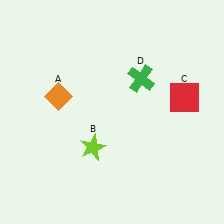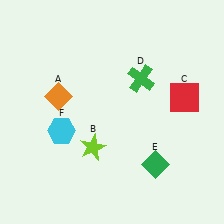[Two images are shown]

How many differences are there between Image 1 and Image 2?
There are 2 differences between the two images.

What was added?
A green diamond (E), a cyan hexagon (F) were added in Image 2.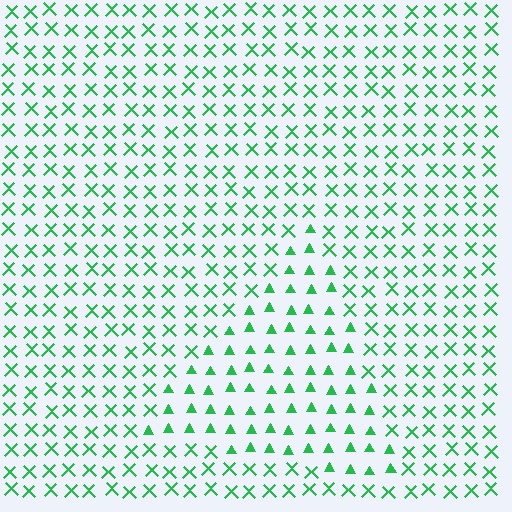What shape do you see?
I see a triangle.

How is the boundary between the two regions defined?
The boundary is defined by a change in element shape: triangles inside vs. X marks outside. All elements share the same color and spacing.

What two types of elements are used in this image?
The image uses triangles inside the triangle region and X marks outside it.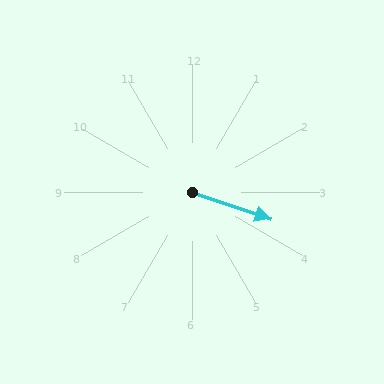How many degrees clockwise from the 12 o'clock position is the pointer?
Approximately 109 degrees.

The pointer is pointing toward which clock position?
Roughly 4 o'clock.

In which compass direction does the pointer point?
East.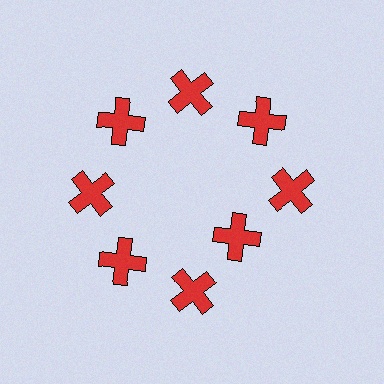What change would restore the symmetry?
The symmetry would be restored by moving it outward, back onto the ring so that all 8 crosses sit at equal angles and equal distance from the center.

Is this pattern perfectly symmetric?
No. The 8 red crosses are arranged in a ring, but one element near the 4 o'clock position is pulled inward toward the center, breaking the 8-fold rotational symmetry.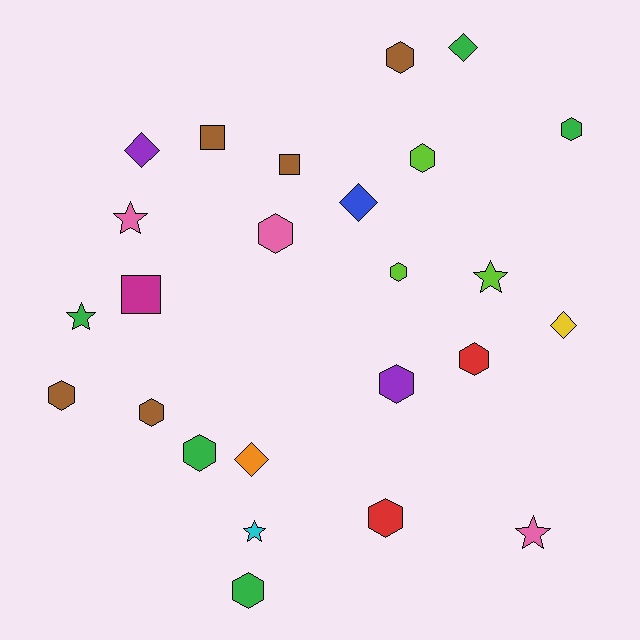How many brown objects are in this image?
There are 5 brown objects.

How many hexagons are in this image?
There are 12 hexagons.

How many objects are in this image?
There are 25 objects.